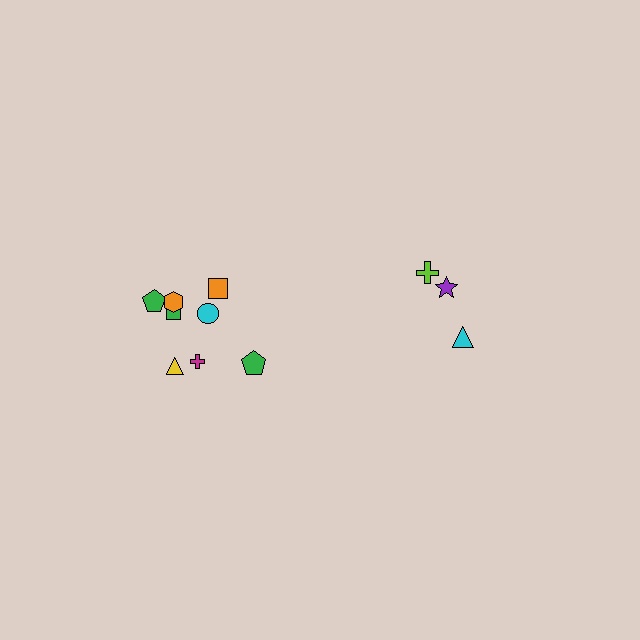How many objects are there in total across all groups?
There are 11 objects.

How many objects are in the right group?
There are 3 objects.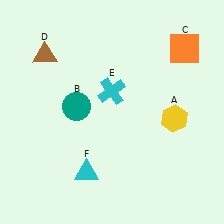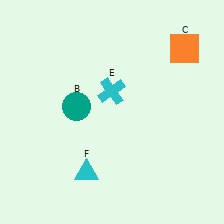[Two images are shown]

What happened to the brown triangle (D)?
The brown triangle (D) was removed in Image 2. It was in the top-left area of Image 1.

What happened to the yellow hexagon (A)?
The yellow hexagon (A) was removed in Image 2. It was in the bottom-right area of Image 1.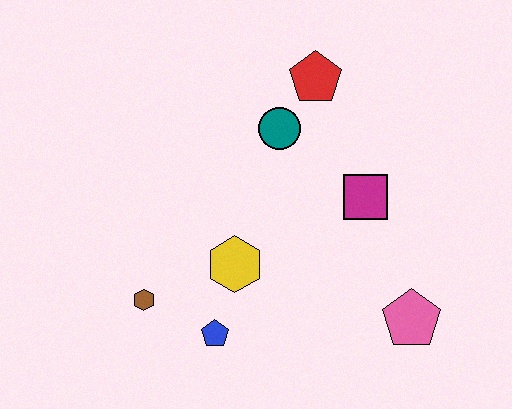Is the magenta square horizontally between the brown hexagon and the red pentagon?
No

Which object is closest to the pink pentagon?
The magenta square is closest to the pink pentagon.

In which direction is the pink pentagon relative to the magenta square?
The pink pentagon is below the magenta square.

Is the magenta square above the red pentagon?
No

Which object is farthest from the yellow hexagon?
The red pentagon is farthest from the yellow hexagon.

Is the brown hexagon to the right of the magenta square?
No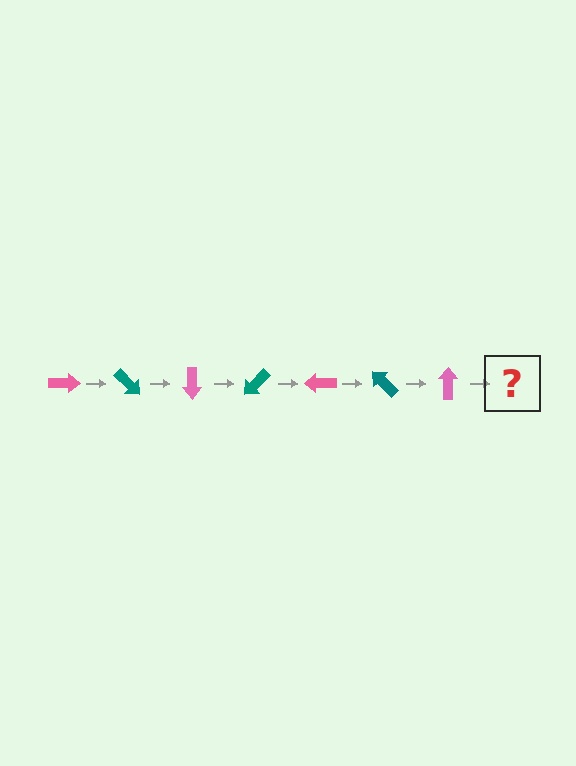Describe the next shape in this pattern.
It should be a teal arrow, rotated 315 degrees from the start.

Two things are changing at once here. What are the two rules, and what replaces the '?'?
The two rules are that it rotates 45 degrees each step and the color cycles through pink and teal. The '?' should be a teal arrow, rotated 315 degrees from the start.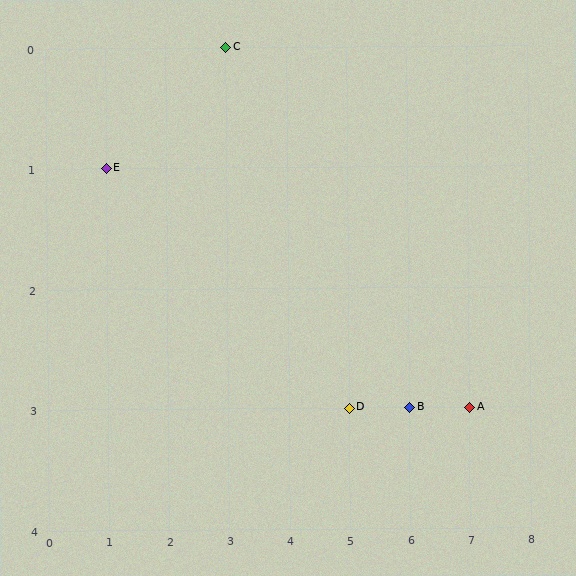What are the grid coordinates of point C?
Point C is at grid coordinates (3, 0).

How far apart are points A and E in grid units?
Points A and E are 6 columns and 2 rows apart (about 6.3 grid units diagonally).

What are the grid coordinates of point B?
Point B is at grid coordinates (6, 3).